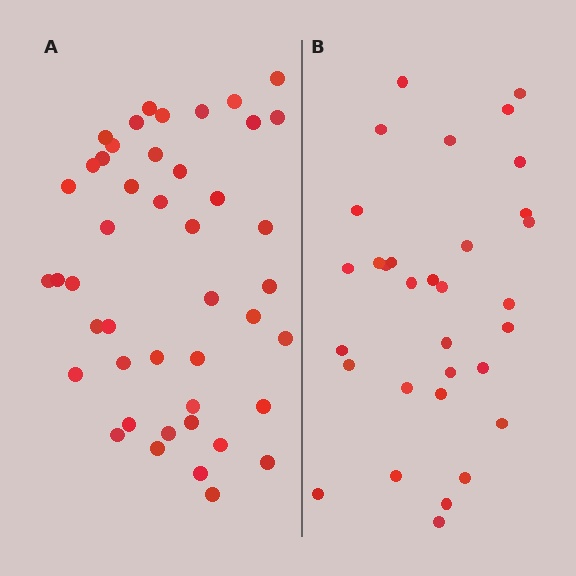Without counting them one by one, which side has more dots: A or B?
Region A (the left region) has more dots.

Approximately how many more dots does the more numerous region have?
Region A has approximately 15 more dots than region B.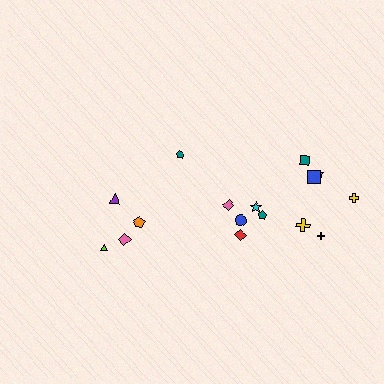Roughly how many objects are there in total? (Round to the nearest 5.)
Roughly 15 objects in total.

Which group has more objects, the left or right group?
The right group.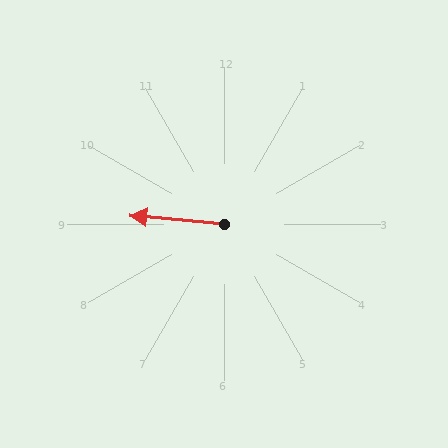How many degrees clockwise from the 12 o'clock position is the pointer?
Approximately 275 degrees.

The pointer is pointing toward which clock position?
Roughly 9 o'clock.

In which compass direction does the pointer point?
West.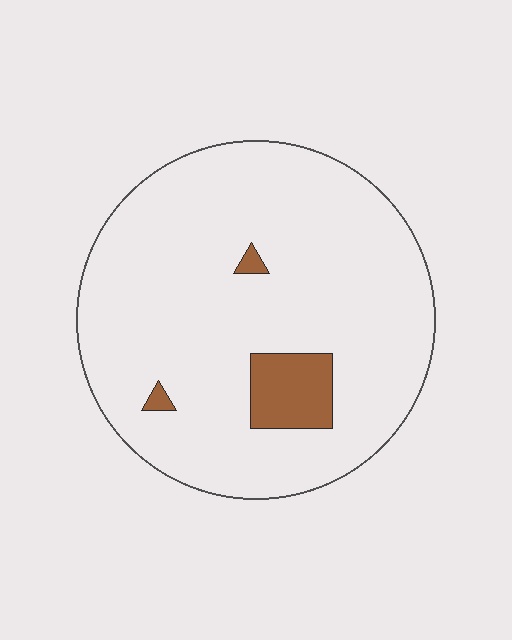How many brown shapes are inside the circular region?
3.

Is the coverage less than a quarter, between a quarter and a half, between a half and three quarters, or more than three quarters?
Less than a quarter.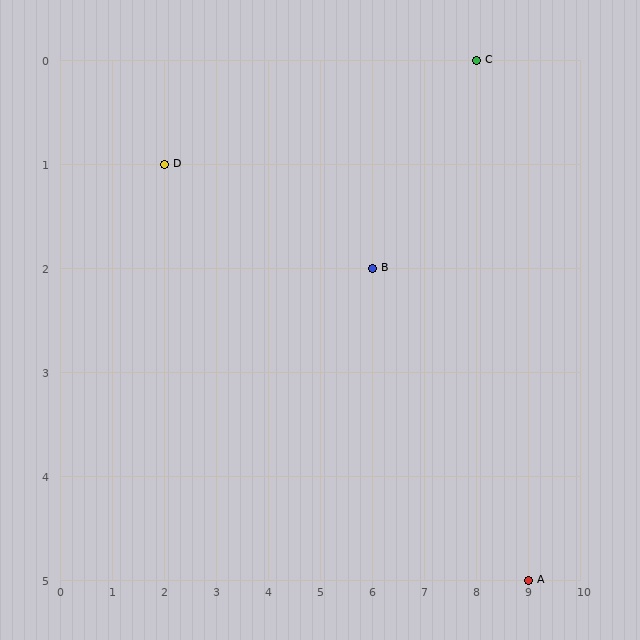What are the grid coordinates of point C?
Point C is at grid coordinates (8, 0).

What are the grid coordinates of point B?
Point B is at grid coordinates (6, 2).